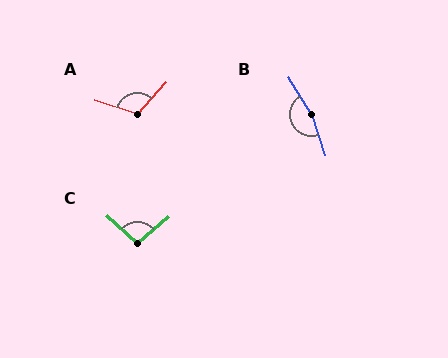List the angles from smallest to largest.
C (96°), A (114°), B (167°).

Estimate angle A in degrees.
Approximately 114 degrees.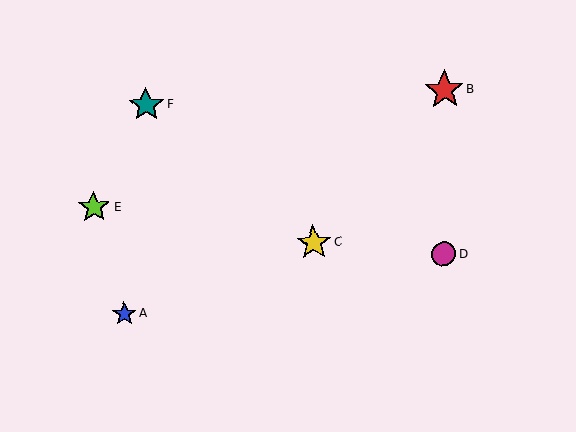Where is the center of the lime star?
The center of the lime star is at (94, 207).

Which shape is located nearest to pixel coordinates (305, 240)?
The yellow star (labeled C) at (314, 243) is nearest to that location.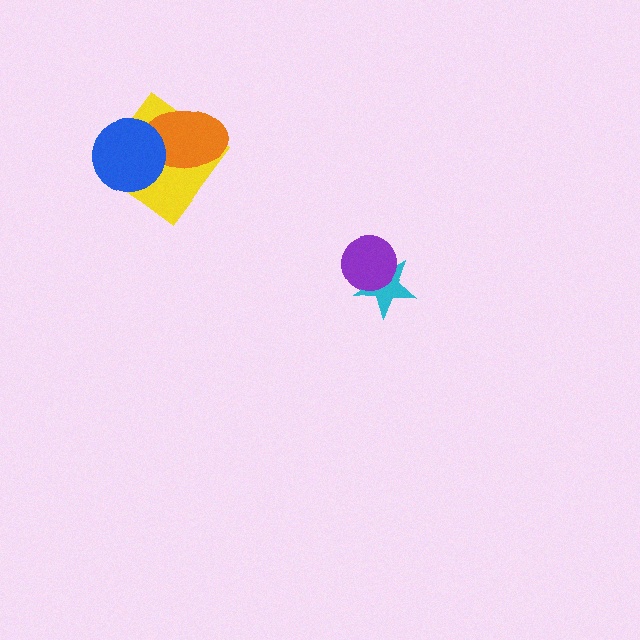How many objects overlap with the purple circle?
1 object overlaps with the purple circle.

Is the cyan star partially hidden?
Yes, it is partially covered by another shape.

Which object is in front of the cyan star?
The purple circle is in front of the cyan star.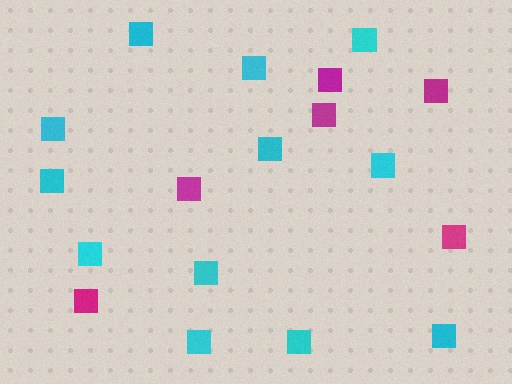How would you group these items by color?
There are 2 groups: one group of cyan squares (12) and one group of magenta squares (6).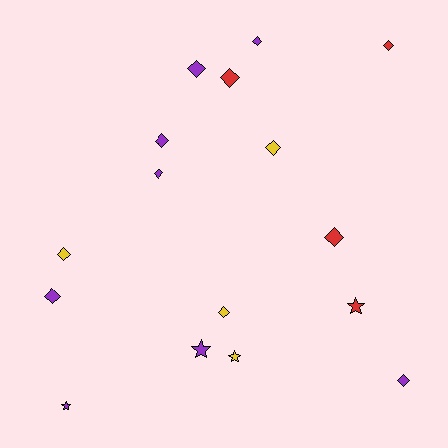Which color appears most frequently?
Purple, with 8 objects.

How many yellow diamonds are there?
There are 3 yellow diamonds.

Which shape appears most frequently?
Diamond, with 12 objects.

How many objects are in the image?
There are 16 objects.